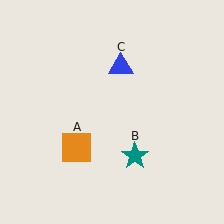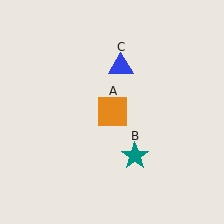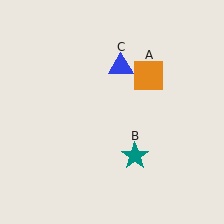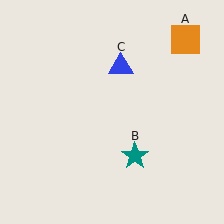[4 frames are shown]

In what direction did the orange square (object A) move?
The orange square (object A) moved up and to the right.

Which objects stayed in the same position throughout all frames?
Teal star (object B) and blue triangle (object C) remained stationary.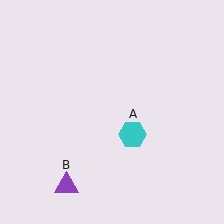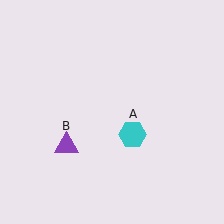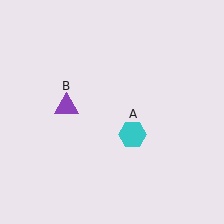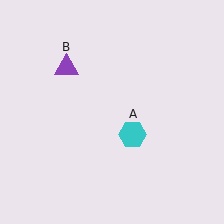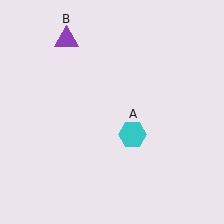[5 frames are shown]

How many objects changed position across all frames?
1 object changed position: purple triangle (object B).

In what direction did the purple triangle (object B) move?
The purple triangle (object B) moved up.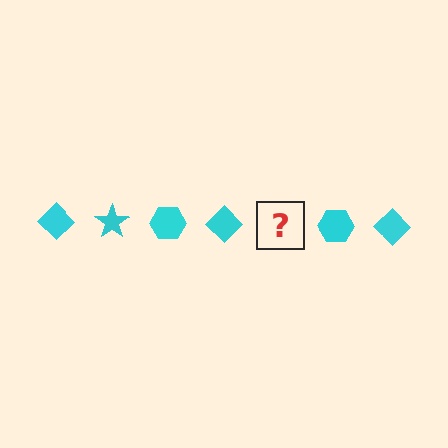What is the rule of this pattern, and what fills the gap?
The rule is that the pattern cycles through diamond, star, hexagon shapes in cyan. The gap should be filled with a cyan star.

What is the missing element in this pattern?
The missing element is a cyan star.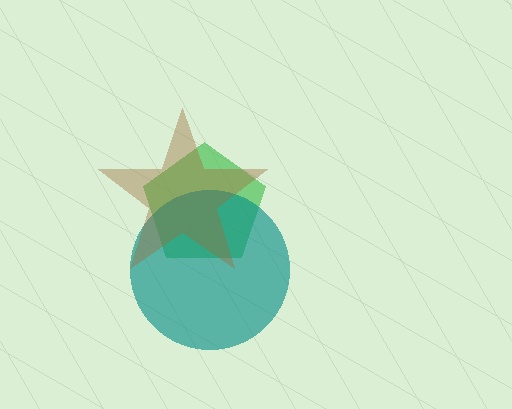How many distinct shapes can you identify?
There are 3 distinct shapes: a green pentagon, a teal circle, a brown star.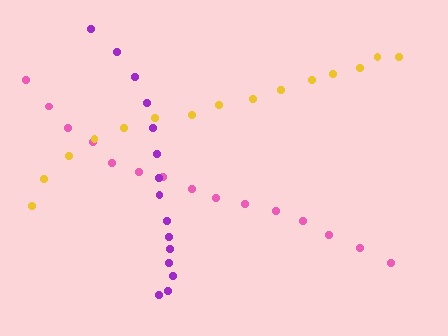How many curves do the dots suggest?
There are 3 distinct paths.